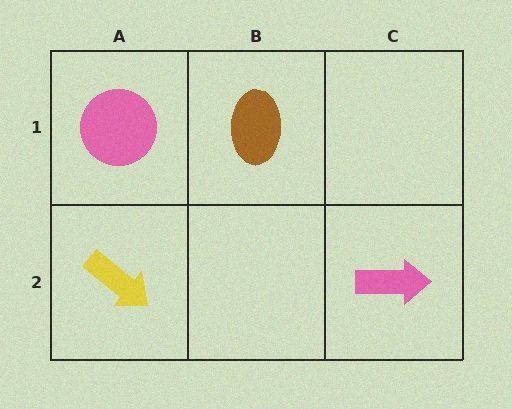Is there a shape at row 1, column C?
No, that cell is empty.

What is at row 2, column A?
A yellow arrow.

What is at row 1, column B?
A brown ellipse.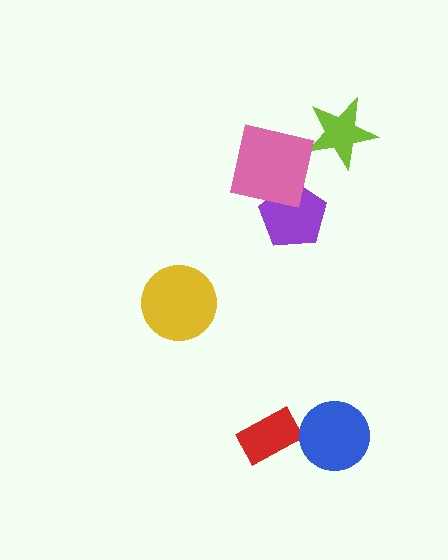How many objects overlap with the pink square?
2 objects overlap with the pink square.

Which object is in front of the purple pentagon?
The pink square is in front of the purple pentagon.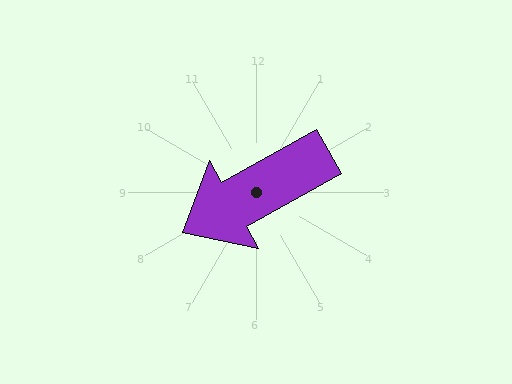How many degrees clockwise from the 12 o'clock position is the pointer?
Approximately 241 degrees.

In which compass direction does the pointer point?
Southwest.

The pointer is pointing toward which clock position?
Roughly 8 o'clock.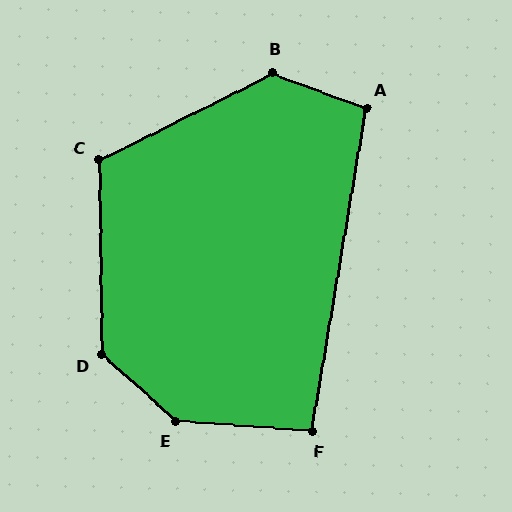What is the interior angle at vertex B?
Approximately 132 degrees (obtuse).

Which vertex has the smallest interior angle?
F, at approximately 96 degrees.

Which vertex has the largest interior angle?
E, at approximately 142 degrees.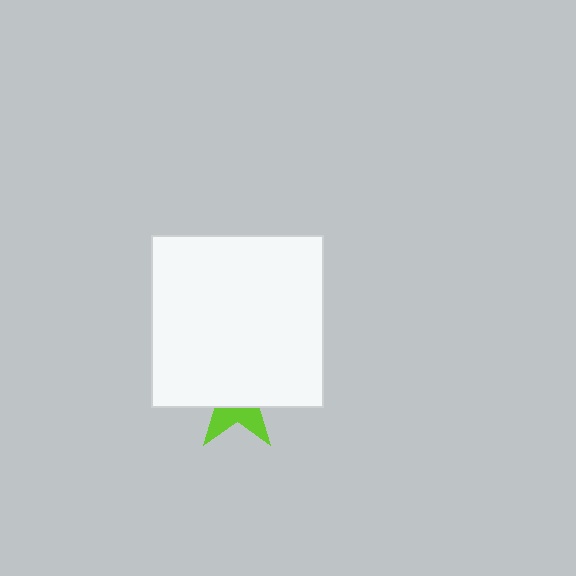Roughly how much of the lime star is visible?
A small part of it is visible (roughly 35%).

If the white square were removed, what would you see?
You would see the complete lime star.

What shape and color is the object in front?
The object in front is a white square.